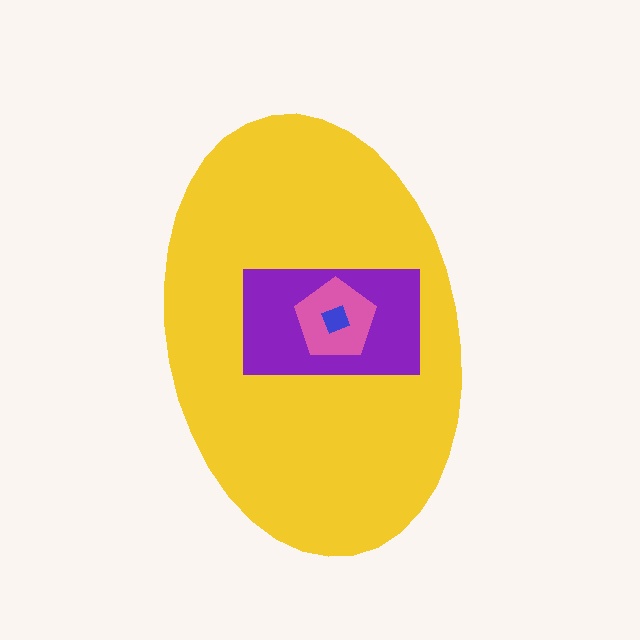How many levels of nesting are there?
4.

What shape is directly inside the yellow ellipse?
The purple rectangle.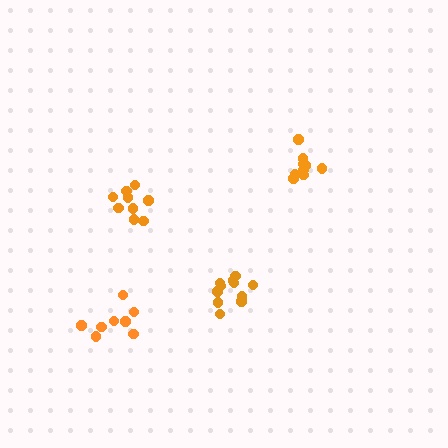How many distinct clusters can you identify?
There are 4 distinct clusters.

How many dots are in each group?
Group 1: 8 dots, Group 2: 9 dots, Group 3: 9 dots, Group 4: 11 dots (37 total).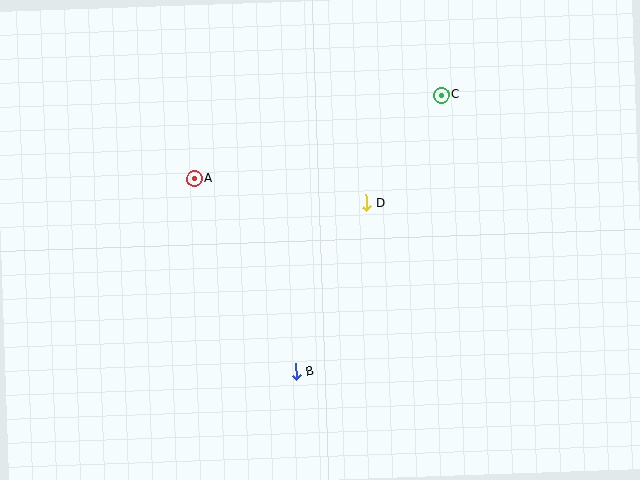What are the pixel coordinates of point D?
Point D is at (366, 203).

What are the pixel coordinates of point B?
Point B is at (296, 372).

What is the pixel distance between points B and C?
The distance between B and C is 313 pixels.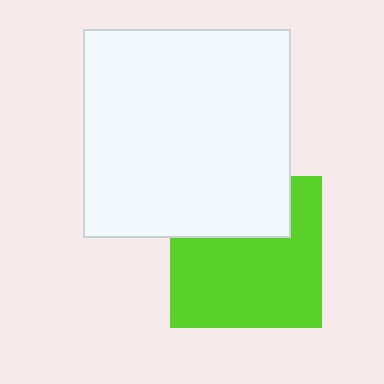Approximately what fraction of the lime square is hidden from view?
Roughly 33% of the lime square is hidden behind the white square.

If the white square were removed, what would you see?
You would see the complete lime square.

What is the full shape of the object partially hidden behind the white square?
The partially hidden object is a lime square.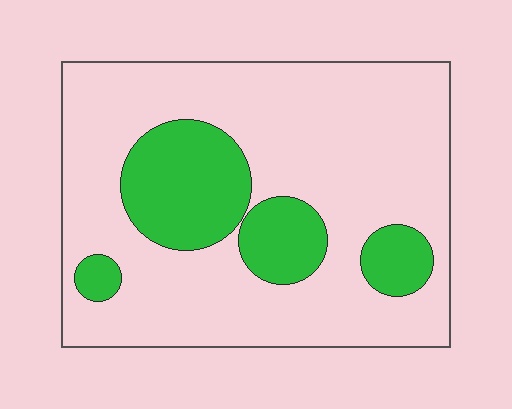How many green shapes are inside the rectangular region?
4.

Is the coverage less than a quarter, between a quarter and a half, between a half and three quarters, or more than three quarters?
Less than a quarter.